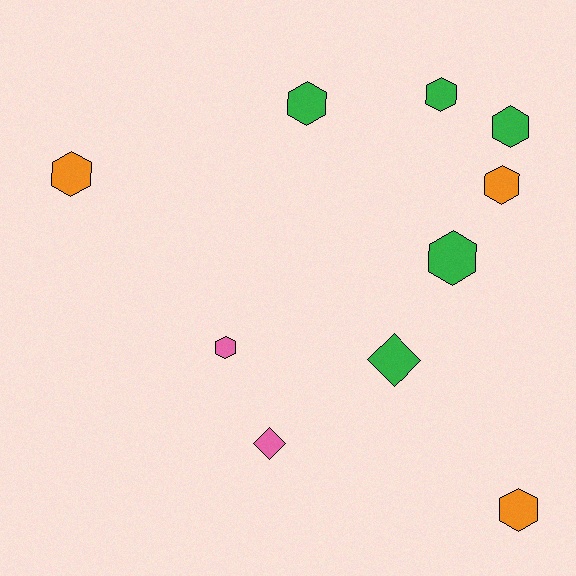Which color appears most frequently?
Green, with 5 objects.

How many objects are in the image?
There are 10 objects.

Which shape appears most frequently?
Hexagon, with 8 objects.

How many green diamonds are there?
There is 1 green diamond.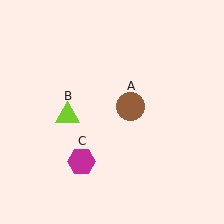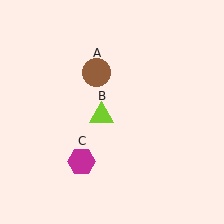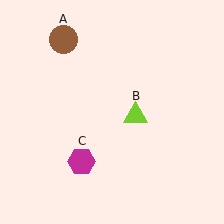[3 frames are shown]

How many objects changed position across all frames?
2 objects changed position: brown circle (object A), lime triangle (object B).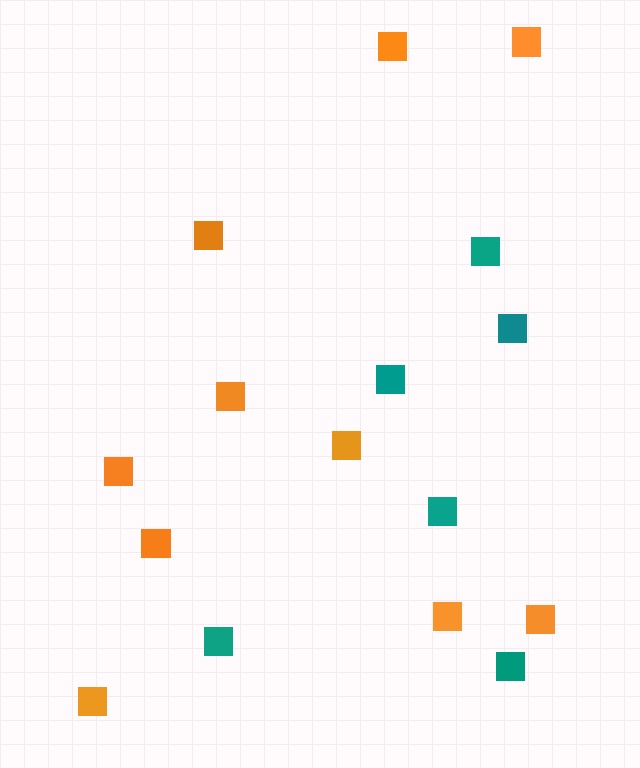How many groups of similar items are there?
There are 2 groups: one group of orange squares (10) and one group of teal squares (6).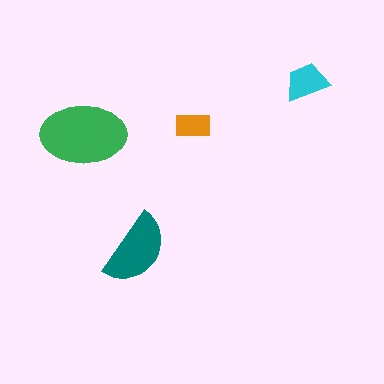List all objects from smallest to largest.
The orange rectangle, the cyan trapezoid, the teal semicircle, the green ellipse.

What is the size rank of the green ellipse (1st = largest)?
1st.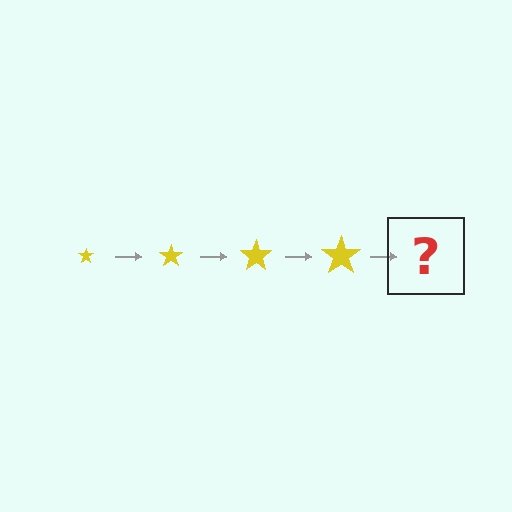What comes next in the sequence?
The next element should be a yellow star, larger than the previous one.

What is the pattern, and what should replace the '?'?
The pattern is that the star gets progressively larger each step. The '?' should be a yellow star, larger than the previous one.